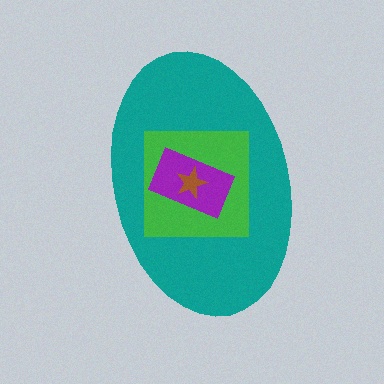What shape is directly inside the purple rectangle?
The brown star.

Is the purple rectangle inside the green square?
Yes.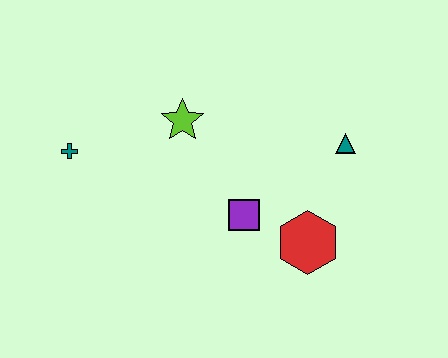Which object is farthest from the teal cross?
The teal triangle is farthest from the teal cross.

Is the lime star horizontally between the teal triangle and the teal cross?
Yes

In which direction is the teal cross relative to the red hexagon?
The teal cross is to the left of the red hexagon.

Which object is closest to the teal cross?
The lime star is closest to the teal cross.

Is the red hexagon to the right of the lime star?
Yes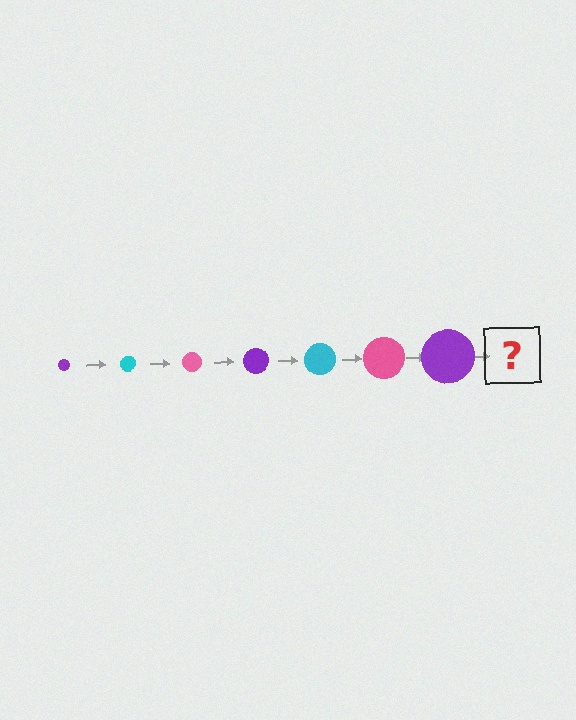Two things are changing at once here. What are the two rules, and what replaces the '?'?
The two rules are that the circle grows larger each step and the color cycles through purple, cyan, and pink. The '?' should be a cyan circle, larger than the previous one.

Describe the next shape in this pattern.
It should be a cyan circle, larger than the previous one.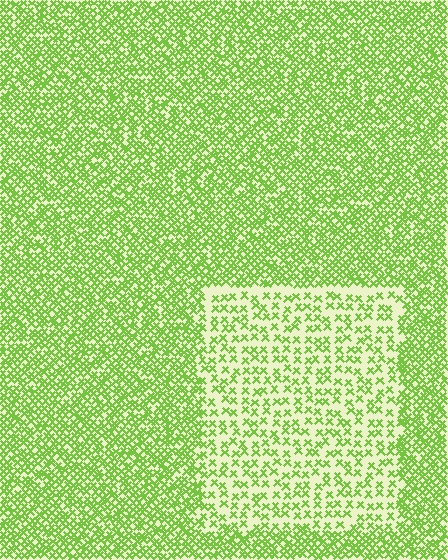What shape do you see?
I see a rectangle.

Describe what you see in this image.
The image contains small lime elements arranged at two different densities. A rectangle-shaped region is visible where the elements are less densely packed than the surrounding area.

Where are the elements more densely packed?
The elements are more densely packed outside the rectangle boundary.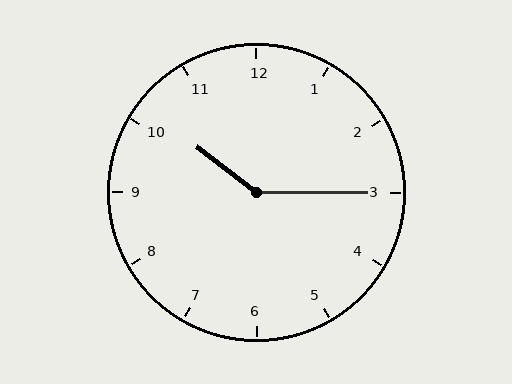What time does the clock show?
10:15.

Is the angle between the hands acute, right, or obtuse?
It is obtuse.